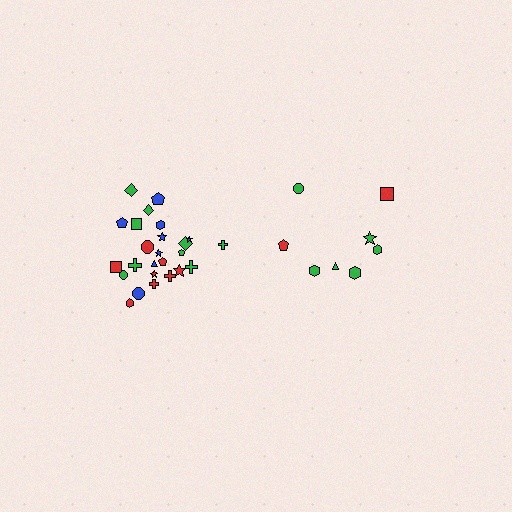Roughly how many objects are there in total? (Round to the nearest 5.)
Roughly 35 objects in total.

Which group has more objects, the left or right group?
The left group.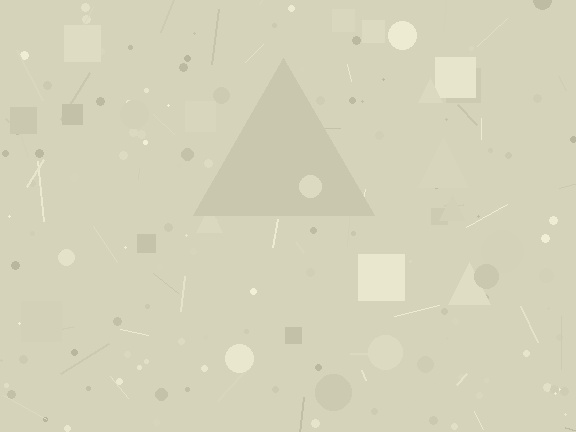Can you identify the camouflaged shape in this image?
The camouflaged shape is a triangle.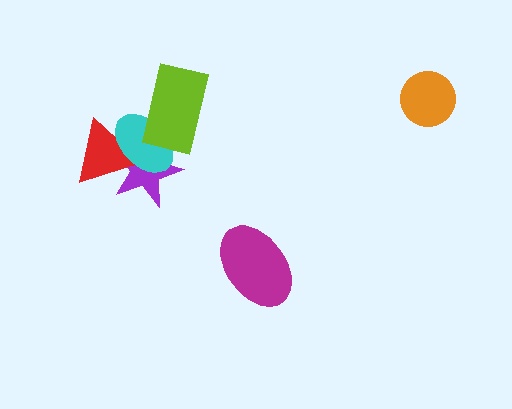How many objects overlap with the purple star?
3 objects overlap with the purple star.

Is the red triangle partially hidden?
Yes, it is partially covered by another shape.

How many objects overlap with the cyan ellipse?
3 objects overlap with the cyan ellipse.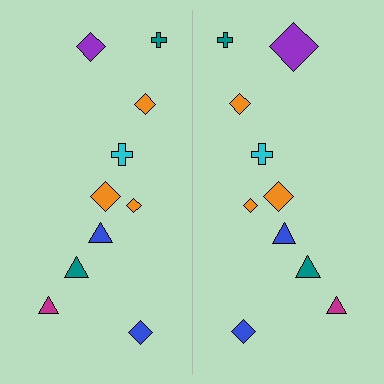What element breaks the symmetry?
The purple diamond on the right side has a different size than its mirror counterpart.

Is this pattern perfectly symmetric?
No, the pattern is not perfectly symmetric. The purple diamond on the right side has a different size than its mirror counterpart.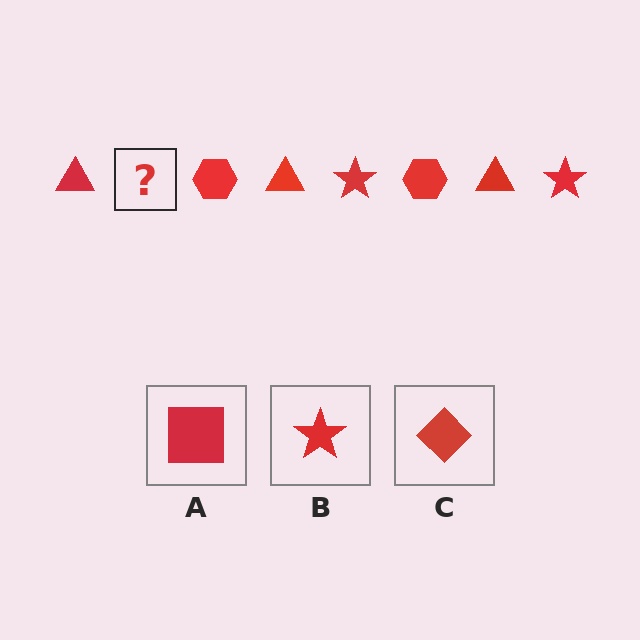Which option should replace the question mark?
Option B.